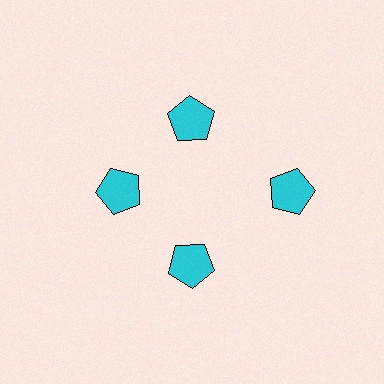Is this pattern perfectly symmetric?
No. The 4 cyan pentagons are arranged in a ring, but one element near the 3 o'clock position is pushed outward from the center, breaking the 4-fold rotational symmetry.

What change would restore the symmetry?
The symmetry would be restored by moving it inward, back onto the ring so that all 4 pentagons sit at equal angles and equal distance from the center.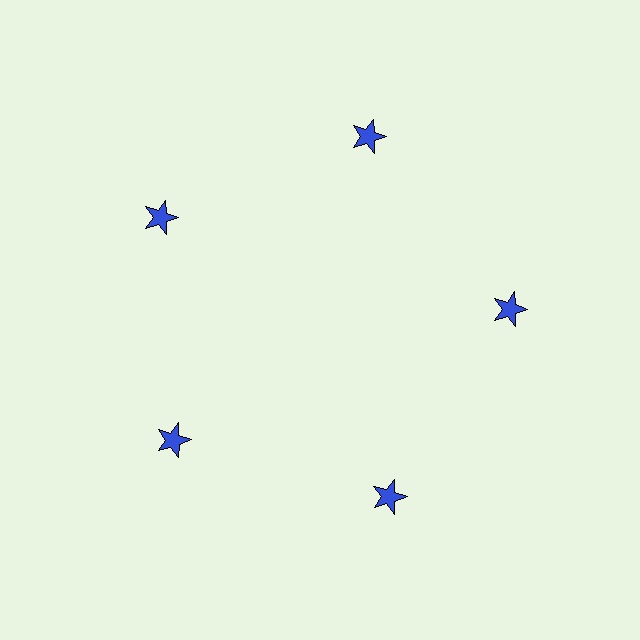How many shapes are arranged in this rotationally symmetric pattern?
There are 5 shapes, arranged in 5 groups of 1.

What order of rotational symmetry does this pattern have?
This pattern has 5-fold rotational symmetry.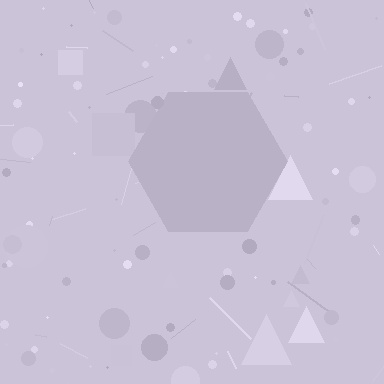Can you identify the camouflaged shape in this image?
The camouflaged shape is a hexagon.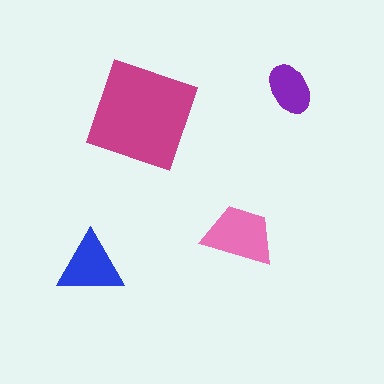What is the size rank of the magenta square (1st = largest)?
1st.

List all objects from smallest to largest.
The purple ellipse, the blue triangle, the pink trapezoid, the magenta square.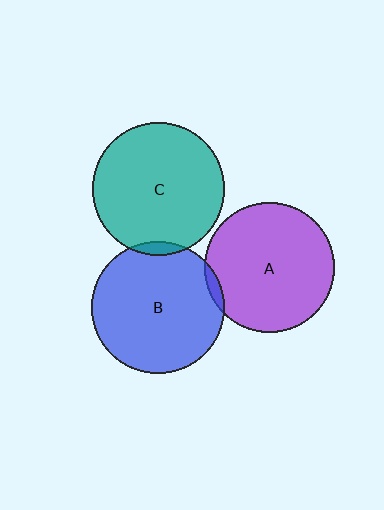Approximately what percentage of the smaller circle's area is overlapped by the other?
Approximately 5%.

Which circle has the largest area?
Circle B (blue).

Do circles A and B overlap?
Yes.